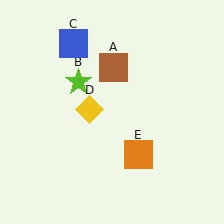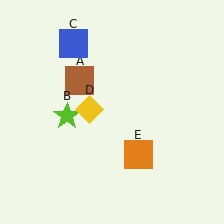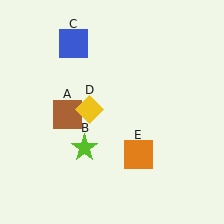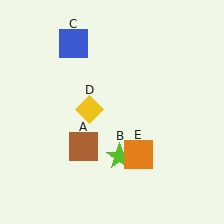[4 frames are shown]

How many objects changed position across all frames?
2 objects changed position: brown square (object A), lime star (object B).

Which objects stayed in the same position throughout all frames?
Blue square (object C) and yellow diamond (object D) and orange square (object E) remained stationary.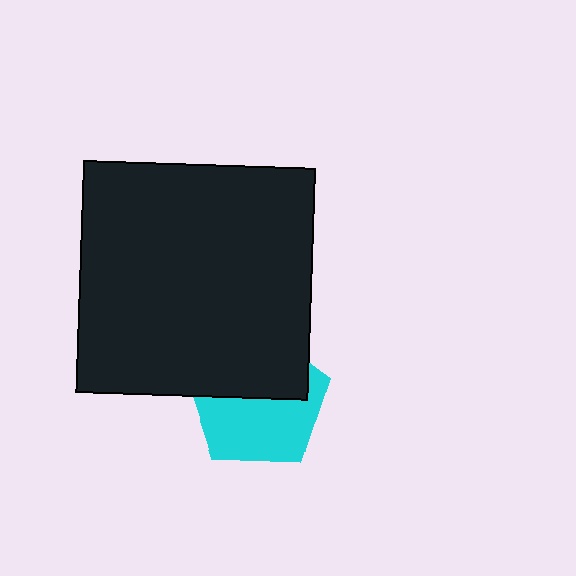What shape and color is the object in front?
The object in front is a black square.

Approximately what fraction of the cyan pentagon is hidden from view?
Roughly 45% of the cyan pentagon is hidden behind the black square.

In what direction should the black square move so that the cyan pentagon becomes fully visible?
The black square should move up. That is the shortest direction to clear the overlap and leave the cyan pentagon fully visible.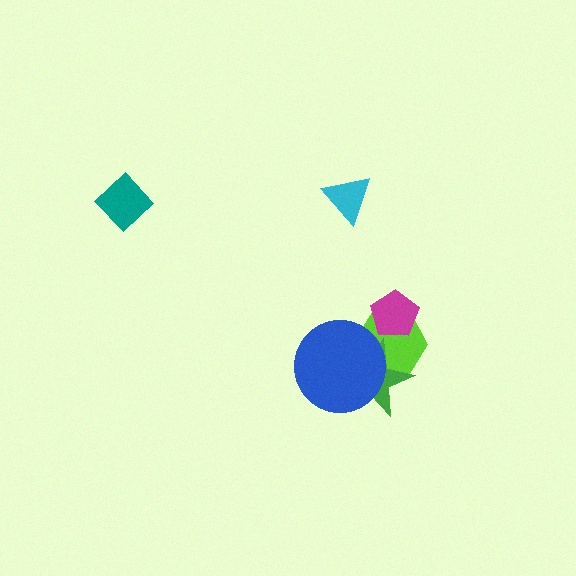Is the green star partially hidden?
Yes, it is partially covered by another shape.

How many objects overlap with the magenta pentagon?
1 object overlaps with the magenta pentagon.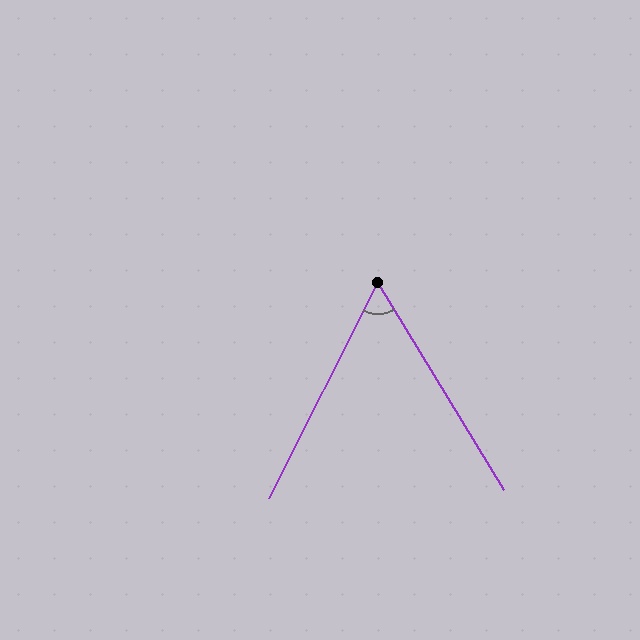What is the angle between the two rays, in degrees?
Approximately 58 degrees.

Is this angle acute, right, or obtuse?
It is acute.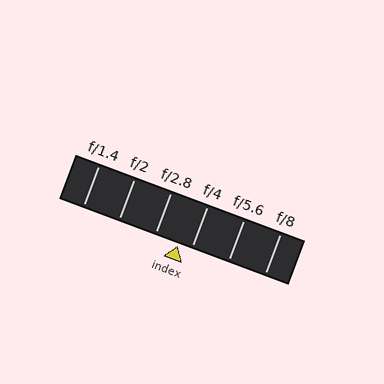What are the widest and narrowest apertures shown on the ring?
The widest aperture shown is f/1.4 and the narrowest is f/8.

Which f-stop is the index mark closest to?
The index mark is closest to f/4.